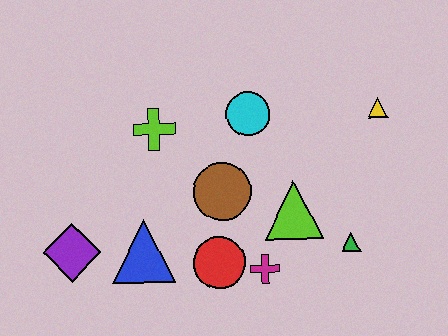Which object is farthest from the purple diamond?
The yellow triangle is farthest from the purple diamond.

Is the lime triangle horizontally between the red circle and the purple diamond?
No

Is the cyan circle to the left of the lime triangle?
Yes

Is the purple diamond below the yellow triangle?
Yes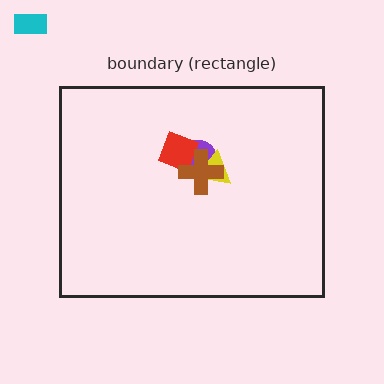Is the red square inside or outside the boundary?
Inside.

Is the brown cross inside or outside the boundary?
Inside.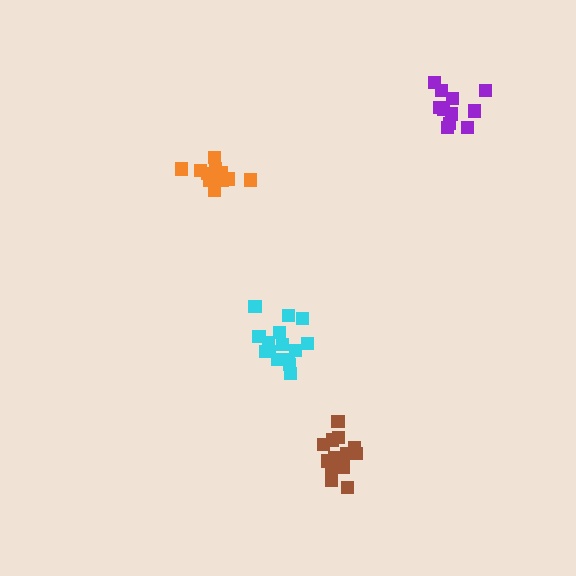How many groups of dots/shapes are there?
There are 4 groups.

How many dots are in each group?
Group 1: 15 dots, Group 2: 15 dots, Group 3: 14 dots, Group 4: 11 dots (55 total).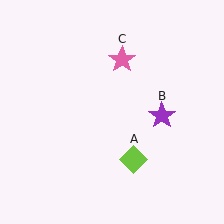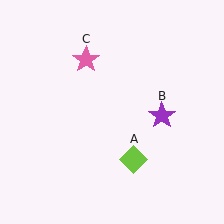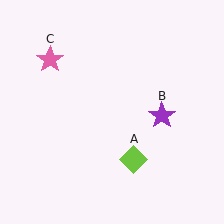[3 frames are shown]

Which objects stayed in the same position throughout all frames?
Lime diamond (object A) and purple star (object B) remained stationary.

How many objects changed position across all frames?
1 object changed position: pink star (object C).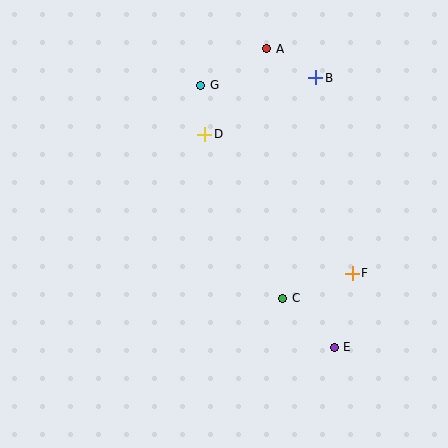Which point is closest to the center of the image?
Point D at (205, 134) is closest to the center.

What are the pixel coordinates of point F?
Point F is at (352, 273).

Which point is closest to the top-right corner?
Point B is closest to the top-right corner.